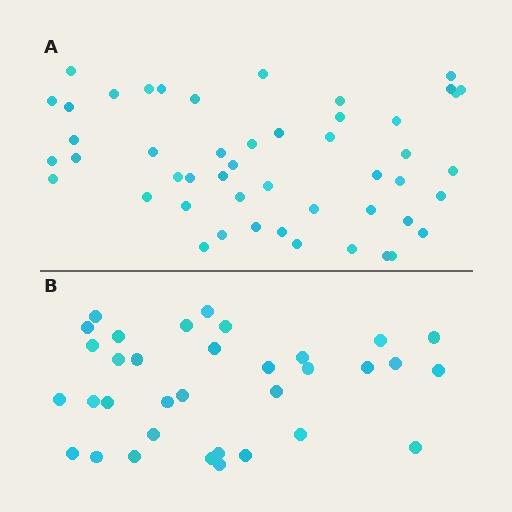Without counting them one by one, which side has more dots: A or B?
Region A (the top region) has more dots.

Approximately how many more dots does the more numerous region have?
Region A has approximately 15 more dots than region B.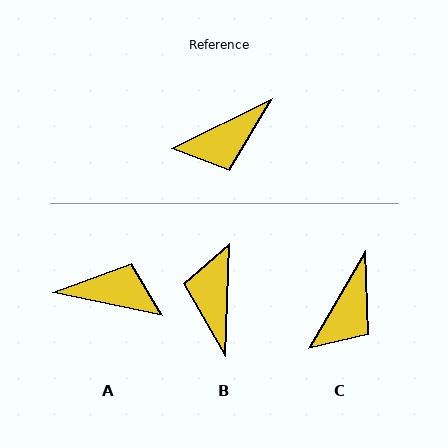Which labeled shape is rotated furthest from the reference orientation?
A, about 142 degrees away.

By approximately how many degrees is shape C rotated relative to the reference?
Approximately 34 degrees counter-clockwise.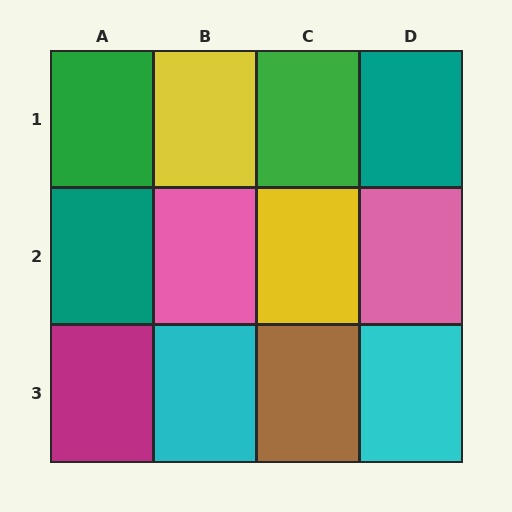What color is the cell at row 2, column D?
Pink.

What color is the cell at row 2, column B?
Pink.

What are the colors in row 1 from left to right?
Green, yellow, green, teal.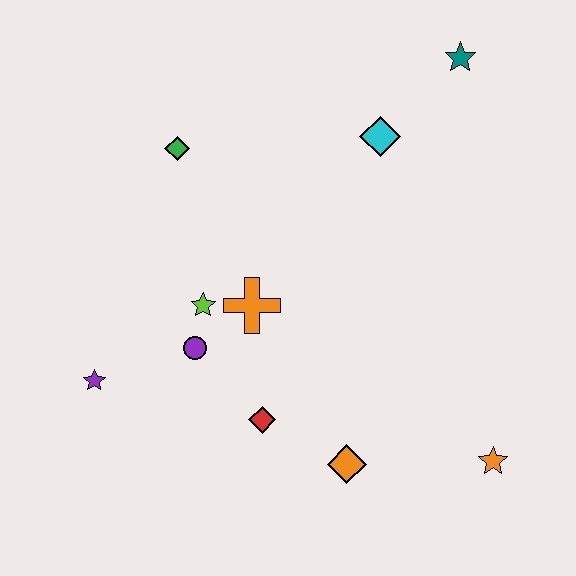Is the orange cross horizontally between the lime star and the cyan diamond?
Yes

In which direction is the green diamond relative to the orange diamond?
The green diamond is above the orange diamond.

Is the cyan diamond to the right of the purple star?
Yes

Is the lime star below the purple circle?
No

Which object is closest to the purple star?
The purple circle is closest to the purple star.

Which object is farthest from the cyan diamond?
The purple star is farthest from the cyan diamond.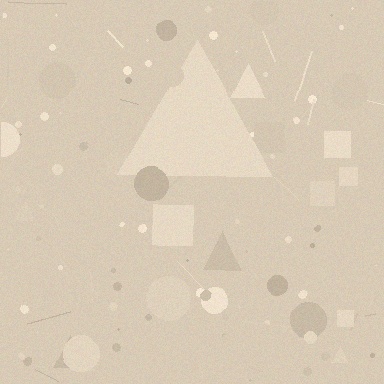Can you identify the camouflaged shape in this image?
The camouflaged shape is a triangle.